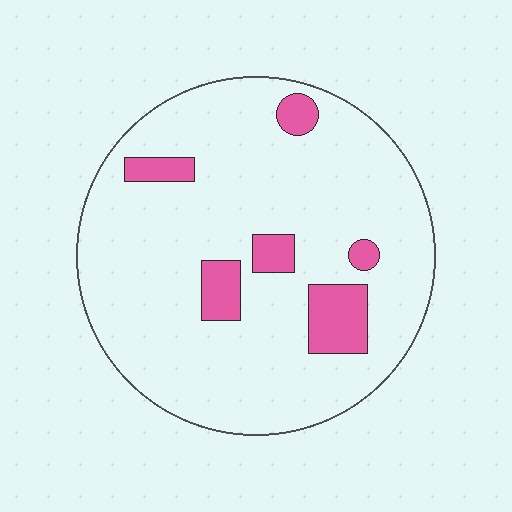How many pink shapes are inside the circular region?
6.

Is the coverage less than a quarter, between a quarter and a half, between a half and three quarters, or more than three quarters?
Less than a quarter.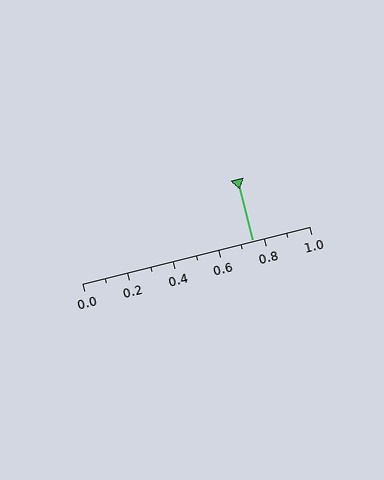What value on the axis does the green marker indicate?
The marker indicates approximately 0.75.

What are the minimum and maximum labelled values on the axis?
The axis runs from 0.0 to 1.0.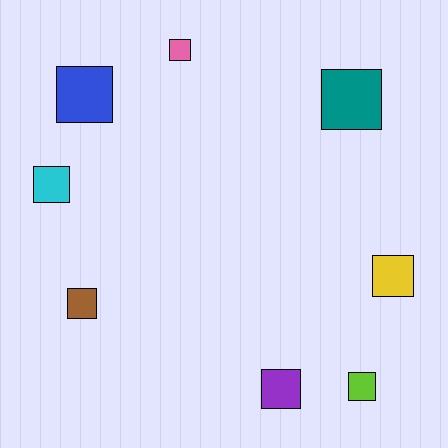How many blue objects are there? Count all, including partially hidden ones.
There is 1 blue object.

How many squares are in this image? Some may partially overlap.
There are 8 squares.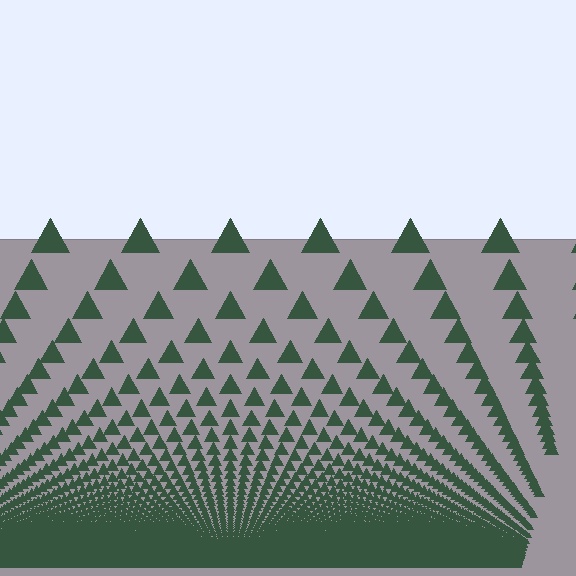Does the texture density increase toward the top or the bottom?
Density increases toward the bottom.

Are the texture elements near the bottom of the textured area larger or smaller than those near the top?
Smaller. The gradient is inverted — elements near the bottom are smaller and denser.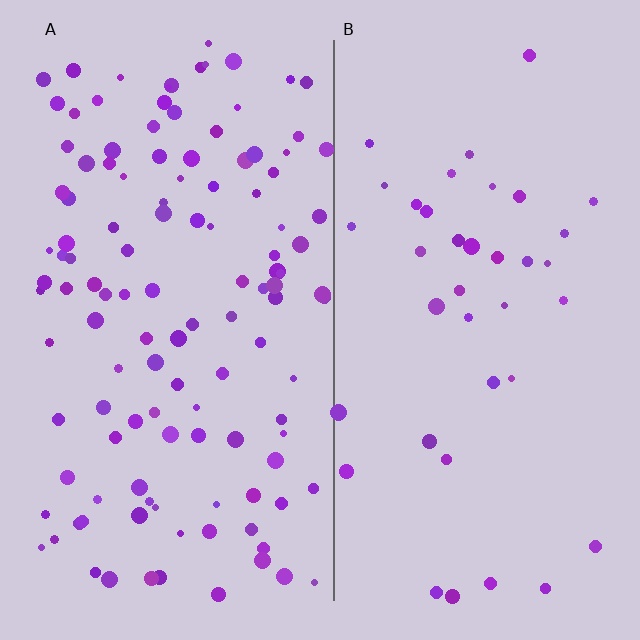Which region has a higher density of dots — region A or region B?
A (the left).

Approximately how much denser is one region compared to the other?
Approximately 3.1× — region A over region B.